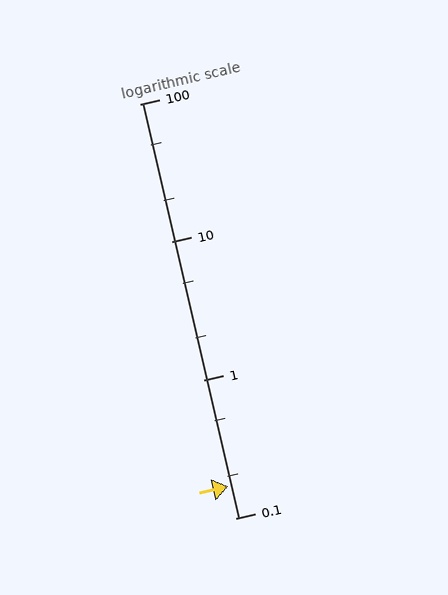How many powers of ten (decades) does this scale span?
The scale spans 3 decades, from 0.1 to 100.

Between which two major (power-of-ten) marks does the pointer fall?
The pointer is between 0.1 and 1.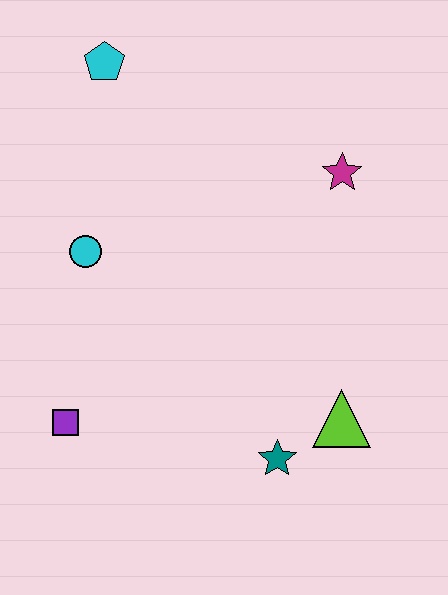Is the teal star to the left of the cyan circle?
No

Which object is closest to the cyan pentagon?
The cyan circle is closest to the cyan pentagon.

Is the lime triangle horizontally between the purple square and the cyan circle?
No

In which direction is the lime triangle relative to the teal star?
The lime triangle is to the right of the teal star.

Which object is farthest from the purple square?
The magenta star is farthest from the purple square.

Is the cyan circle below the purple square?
No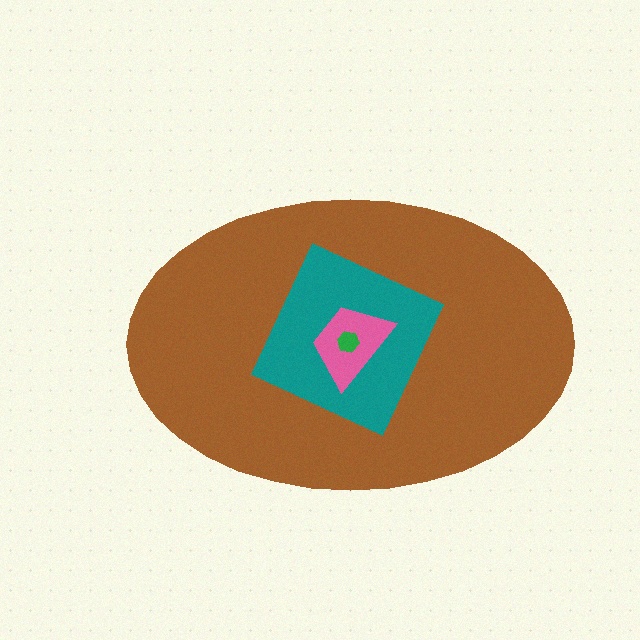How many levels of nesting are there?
4.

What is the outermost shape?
The brown ellipse.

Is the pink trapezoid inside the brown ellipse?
Yes.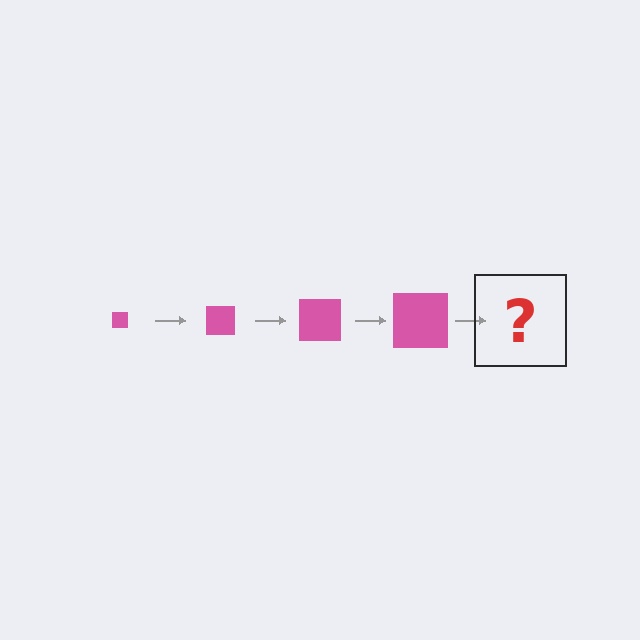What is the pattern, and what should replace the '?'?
The pattern is that the square gets progressively larger each step. The '?' should be a pink square, larger than the previous one.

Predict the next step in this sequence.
The next step is a pink square, larger than the previous one.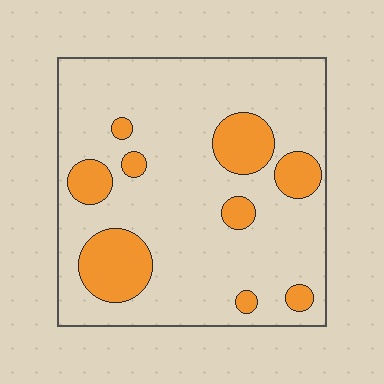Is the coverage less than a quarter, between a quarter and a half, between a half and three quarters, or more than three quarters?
Less than a quarter.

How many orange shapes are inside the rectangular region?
9.